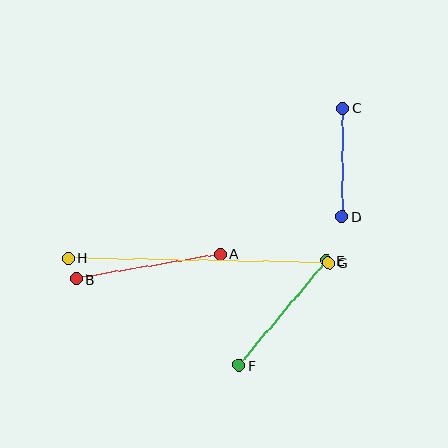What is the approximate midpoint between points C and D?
The midpoint is at approximately (342, 163) pixels.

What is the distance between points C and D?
The distance is approximately 108 pixels.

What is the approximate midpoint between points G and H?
The midpoint is at approximately (198, 261) pixels.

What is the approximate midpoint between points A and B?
The midpoint is at approximately (148, 267) pixels.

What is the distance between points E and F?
The distance is approximately 137 pixels.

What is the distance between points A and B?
The distance is approximately 146 pixels.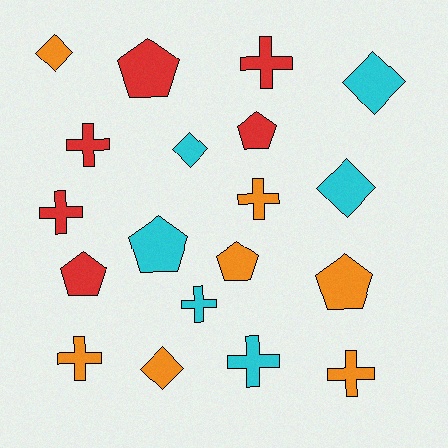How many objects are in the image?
There are 19 objects.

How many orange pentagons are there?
There are 2 orange pentagons.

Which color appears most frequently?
Orange, with 7 objects.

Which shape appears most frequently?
Cross, with 8 objects.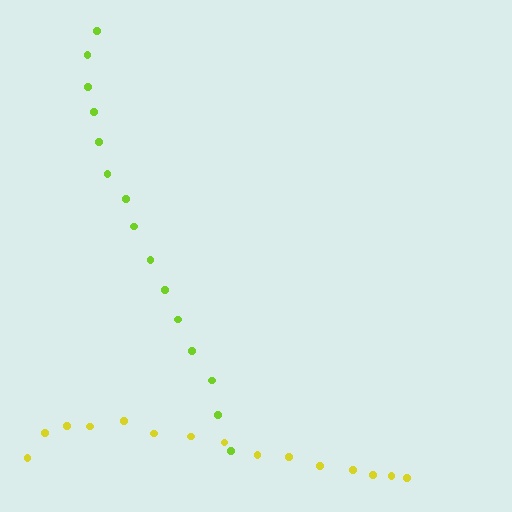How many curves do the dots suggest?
There are 2 distinct paths.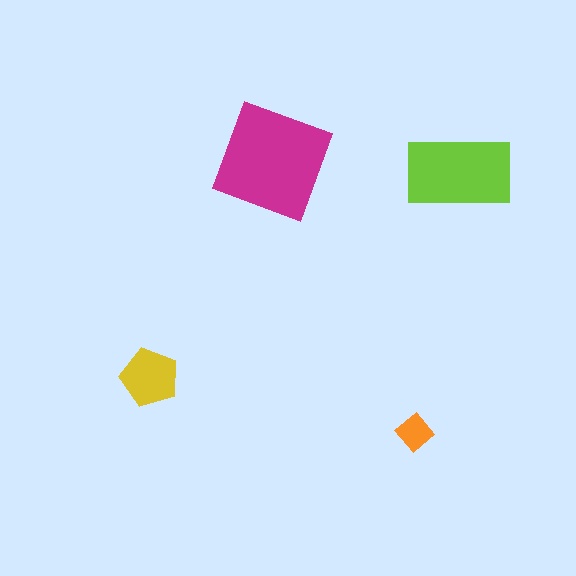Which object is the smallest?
The orange diamond.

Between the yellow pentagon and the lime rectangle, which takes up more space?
The lime rectangle.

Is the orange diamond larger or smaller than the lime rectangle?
Smaller.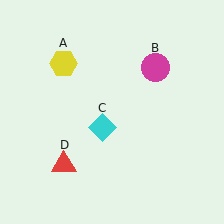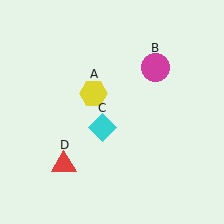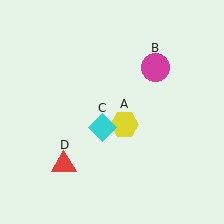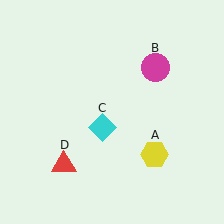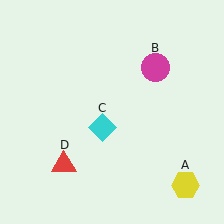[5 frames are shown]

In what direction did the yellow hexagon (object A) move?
The yellow hexagon (object A) moved down and to the right.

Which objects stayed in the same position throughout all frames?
Magenta circle (object B) and cyan diamond (object C) and red triangle (object D) remained stationary.